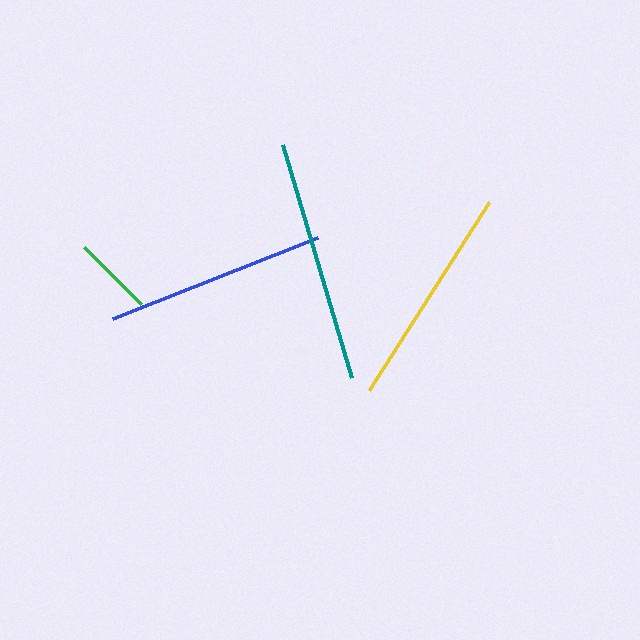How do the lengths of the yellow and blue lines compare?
The yellow and blue lines are approximately the same length.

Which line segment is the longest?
The teal line is the longest at approximately 243 pixels.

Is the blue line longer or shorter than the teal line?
The teal line is longer than the blue line.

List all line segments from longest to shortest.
From longest to shortest: teal, yellow, blue, green.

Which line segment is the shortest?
The green line is the shortest at approximately 82 pixels.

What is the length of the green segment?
The green segment is approximately 82 pixels long.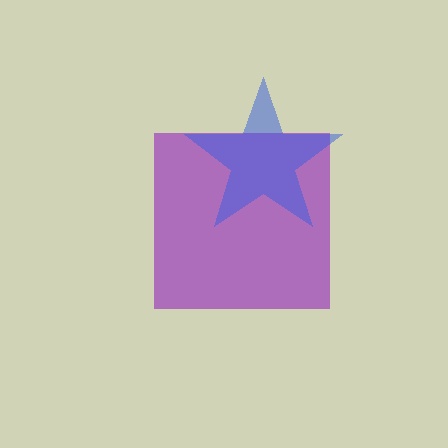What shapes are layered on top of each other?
The layered shapes are: a purple square, a blue star.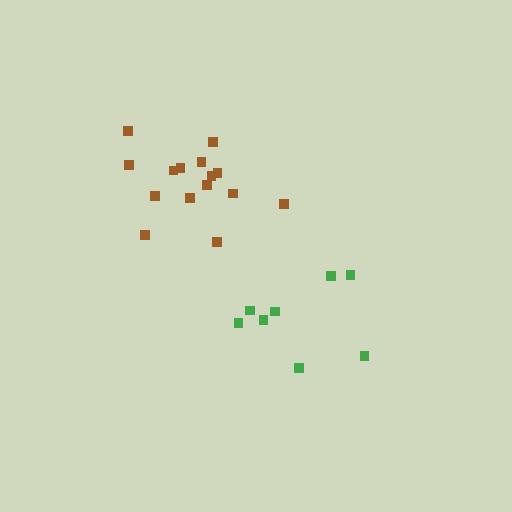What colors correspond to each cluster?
The clusters are colored: brown, green.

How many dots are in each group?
Group 1: 15 dots, Group 2: 9 dots (24 total).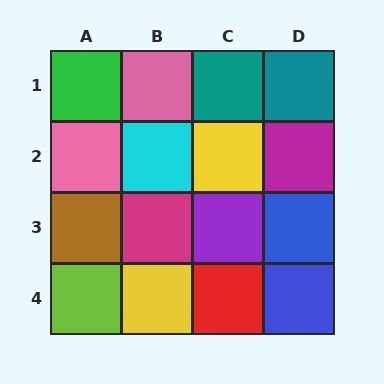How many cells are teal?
2 cells are teal.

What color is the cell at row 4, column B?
Yellow.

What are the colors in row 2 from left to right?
Pink, cyan, yellow, magenta.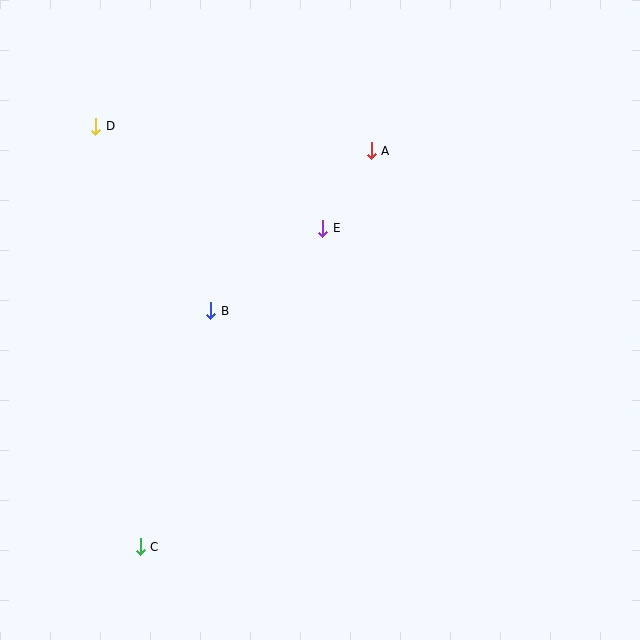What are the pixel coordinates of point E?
Point E is at (323, 228).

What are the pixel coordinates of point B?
Point B is at (211, 311).